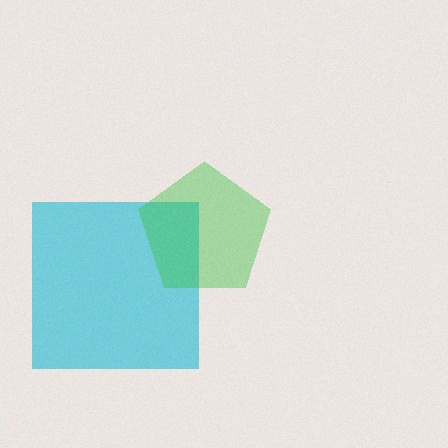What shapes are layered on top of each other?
The layered shapes are: a cyan square, a green pentagon.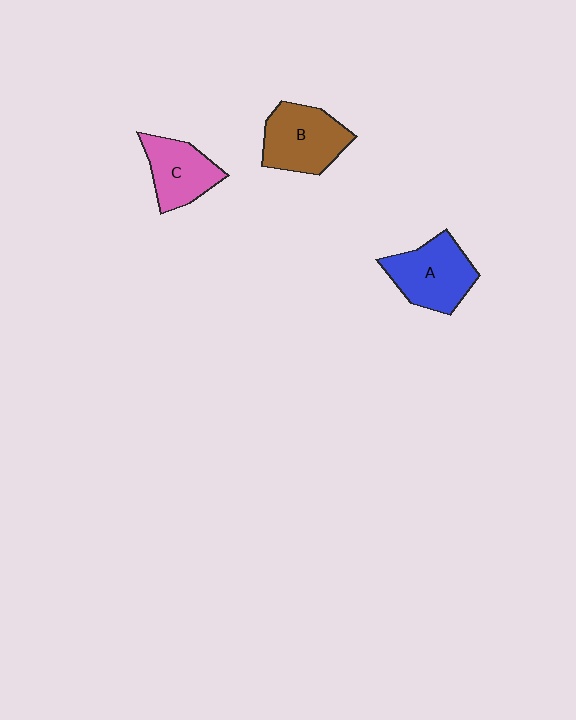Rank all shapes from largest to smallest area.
From largest to smallest: A (blue), B (brown), C (pink).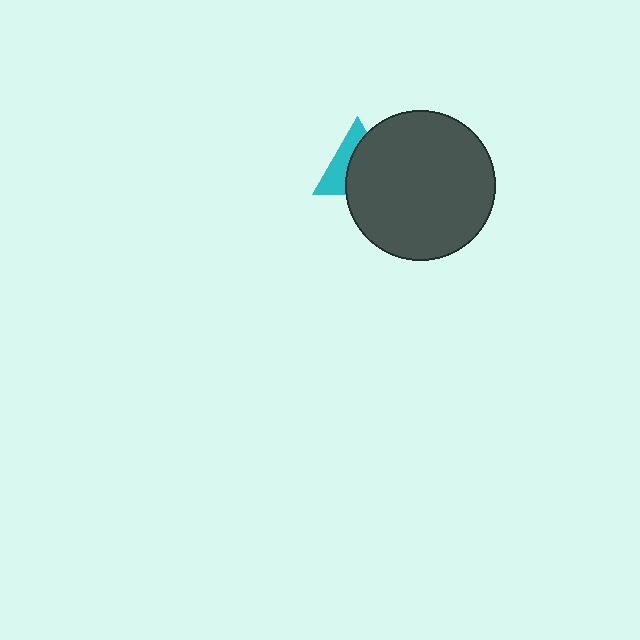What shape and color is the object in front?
The object in front is a dark gray circle.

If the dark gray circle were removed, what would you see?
You would see the complete cyan triangle.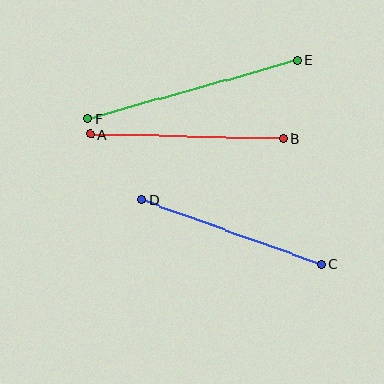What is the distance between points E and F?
The distance is approximately 218 pixels.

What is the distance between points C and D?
The distance is approximately 191 pixels.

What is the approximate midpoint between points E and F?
The midpoint is at approximately (193, 89) pixels.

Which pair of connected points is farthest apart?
Points E and F are farthest apart.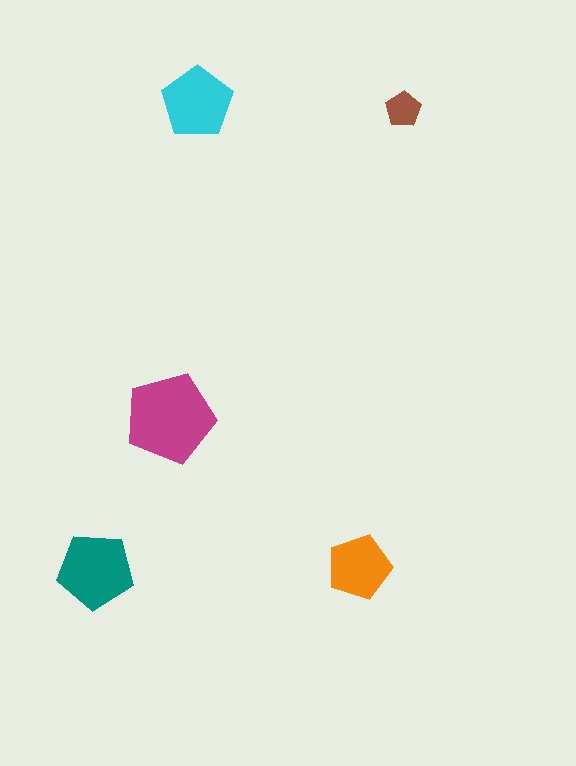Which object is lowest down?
The teal pentagon is bottommost.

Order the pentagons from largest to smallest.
the magenta one, the teal one, the cyan one, the orange one, the brown one.